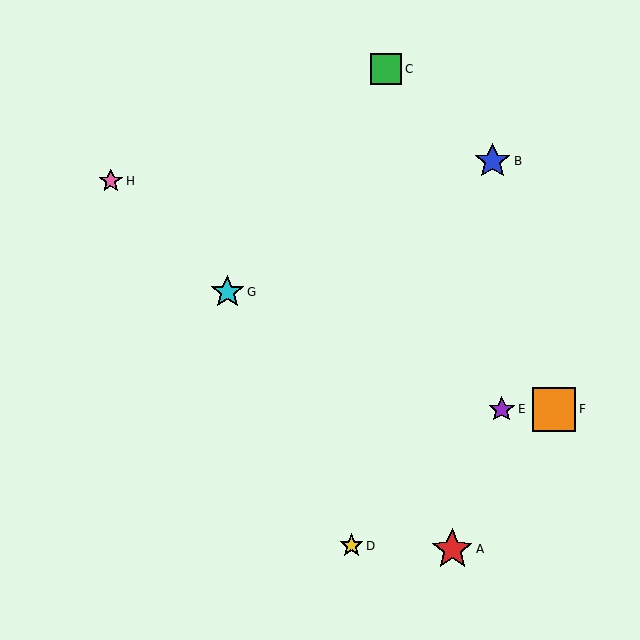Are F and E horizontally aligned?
Yes, both are at y≈409.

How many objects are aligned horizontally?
2 objects (E, F) are aligned horizontally.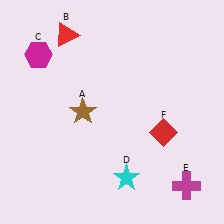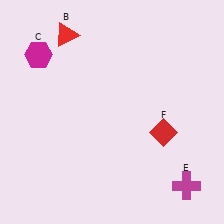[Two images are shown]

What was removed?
The cyan star (D), the brown star (A) were removed in Image 2.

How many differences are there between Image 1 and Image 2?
There are 2 differences between the two images.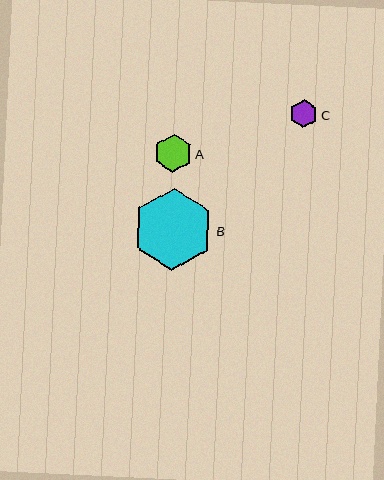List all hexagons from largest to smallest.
From largest to smallest: B, A, C.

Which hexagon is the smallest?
Hexagon C is the smallest with a size of approximately 28 pixels.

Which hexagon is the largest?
Hexagon B is the largest with a size of approximately 81 pixels.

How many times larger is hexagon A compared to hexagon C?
Hexagon A is approximately 1.3 times the size of hexagon C.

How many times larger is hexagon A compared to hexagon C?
Hexagon A is approximately 1.3 times the size of hexagon C.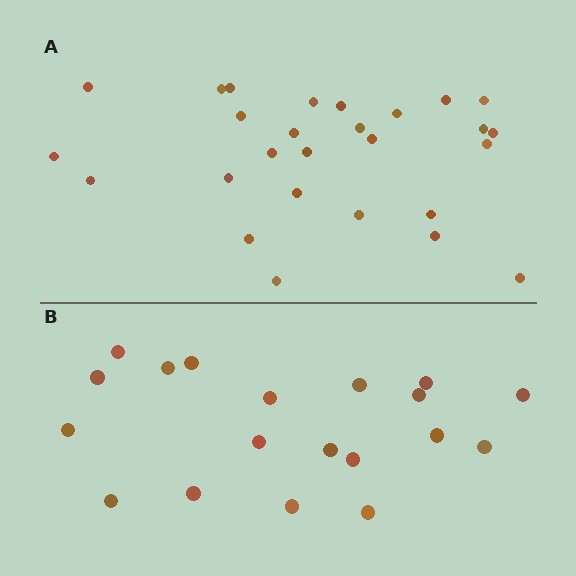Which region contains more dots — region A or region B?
Region A (the top region) has more dots.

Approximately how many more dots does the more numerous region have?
Region A has roughly 8 or so more dots than region B.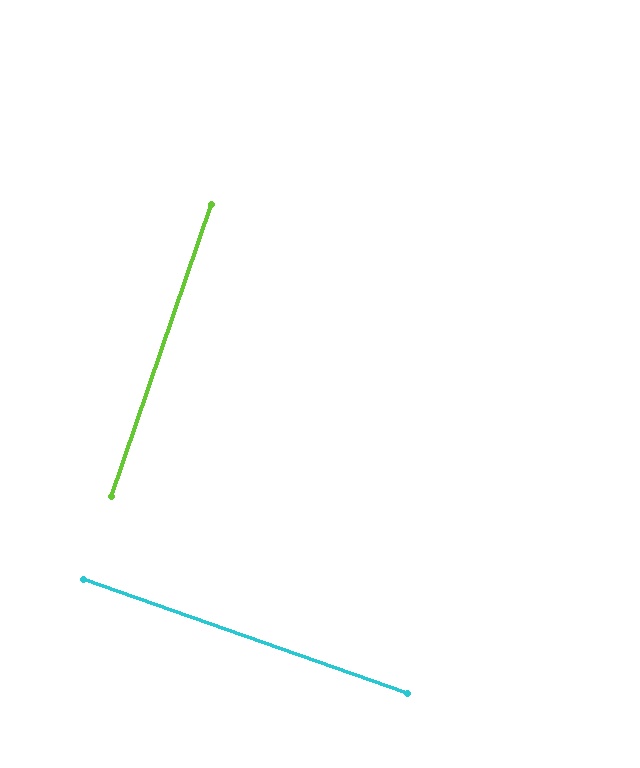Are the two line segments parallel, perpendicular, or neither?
Perpendicular — they meet at approximately 89°.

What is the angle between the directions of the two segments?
Approximately 89 degrees.